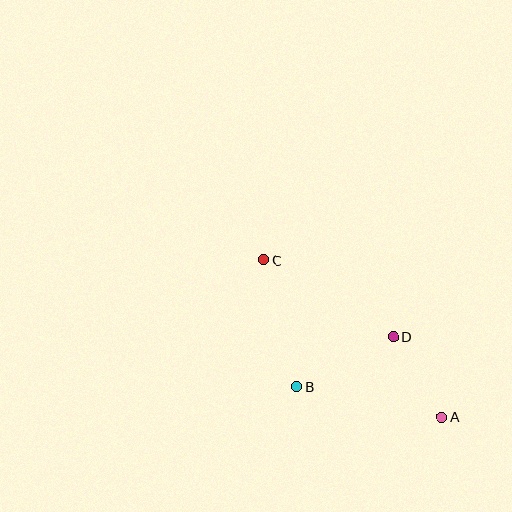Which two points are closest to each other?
Points A and D are closest to each other.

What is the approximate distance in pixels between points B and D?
The distance between B and D is approximately 109 pixels.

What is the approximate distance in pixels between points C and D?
The distance between C and D is approximately 151 pixels.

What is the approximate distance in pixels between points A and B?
The distance between A and B is approximately 148 pixels.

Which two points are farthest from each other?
Points A and C are farthest from each other.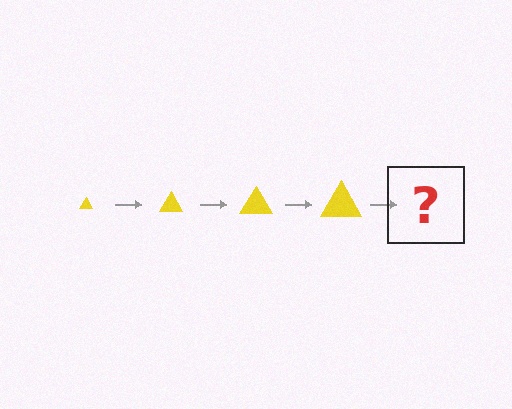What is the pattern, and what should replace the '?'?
The pattern is that the triangle gets progressively larger each step. The '?' should be a yellow triangle, larger than the previous one.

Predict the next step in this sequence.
The next step is a yellow triangle, larger than the previous one.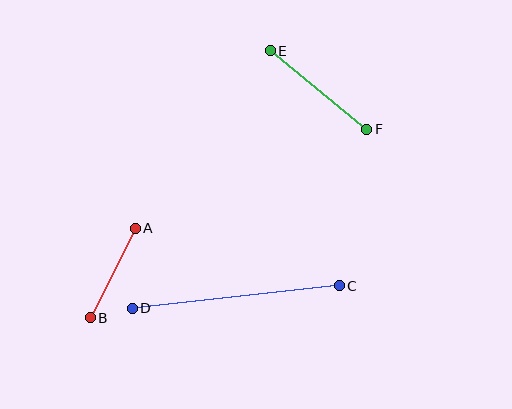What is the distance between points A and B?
The distance is approximately 100 pixels.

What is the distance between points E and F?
The distance is approximately 124 pixels.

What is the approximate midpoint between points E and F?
The midpoint is at approximately (318, 90) pixels.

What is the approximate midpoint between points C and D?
The midpoint is at approximately (236, 297) pixels.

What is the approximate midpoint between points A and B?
The midpoint is at approximately (113, 273) pixels.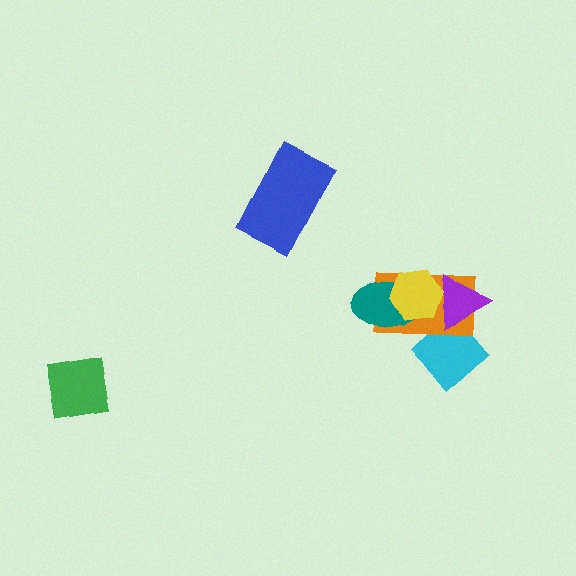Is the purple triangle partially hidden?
Yes, it is partially covered by another shape.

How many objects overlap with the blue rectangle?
0 objects overlap with the blue rectangle.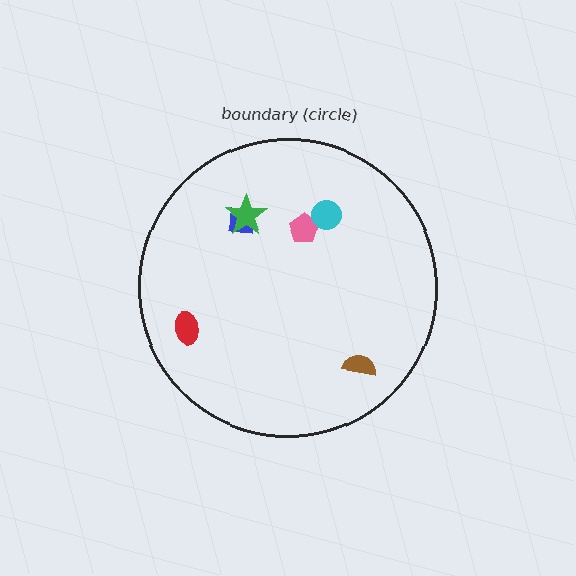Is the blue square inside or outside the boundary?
Inside.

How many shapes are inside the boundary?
6 inside, 0 outside.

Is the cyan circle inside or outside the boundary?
Inside.